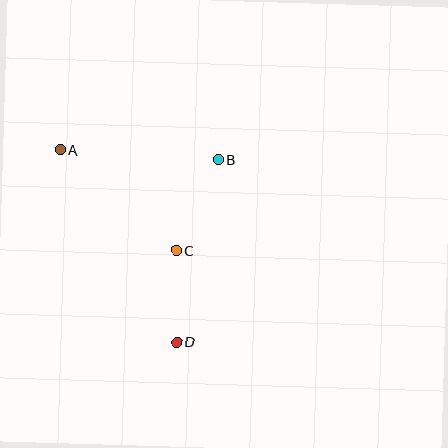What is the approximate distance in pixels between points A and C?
The distance between A and C is approximately 154 pixels.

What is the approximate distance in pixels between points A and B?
The distance between A and B is approximately 158 pixels.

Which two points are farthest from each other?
Points A and D are farthest from each other.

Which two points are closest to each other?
Points C and D are closest to each other.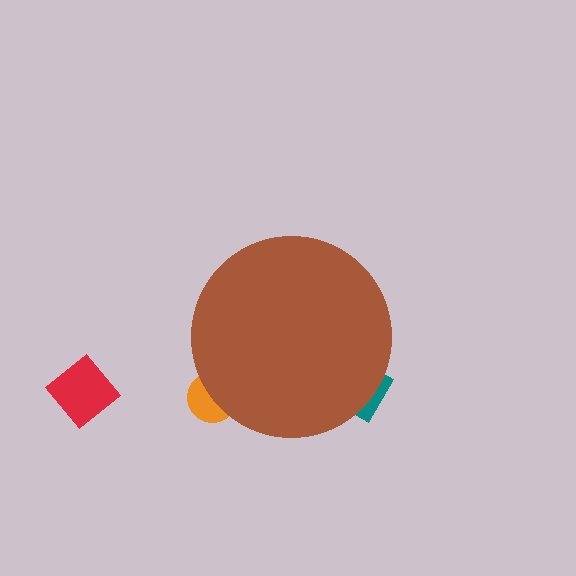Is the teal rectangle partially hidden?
Yes, the teal rectangle is partially hidden behind the brown circle.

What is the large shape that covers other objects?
A brown circle.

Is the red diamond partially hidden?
No, the red diamond is fully visible.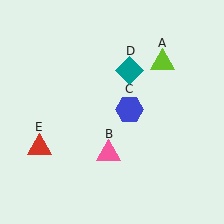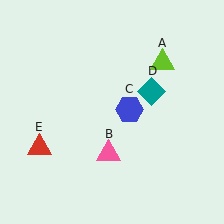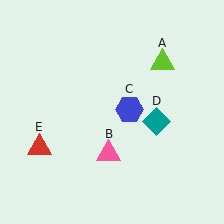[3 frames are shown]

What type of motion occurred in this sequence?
The teal diamond (object D) rotated clockwise around the center of the scene.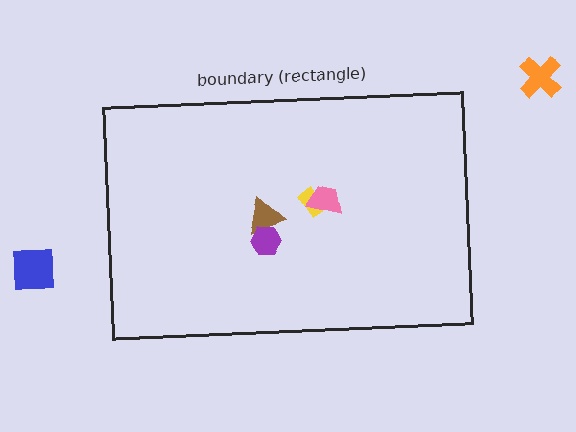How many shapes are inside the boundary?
4 inside, 2 outside.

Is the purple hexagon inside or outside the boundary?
Inside.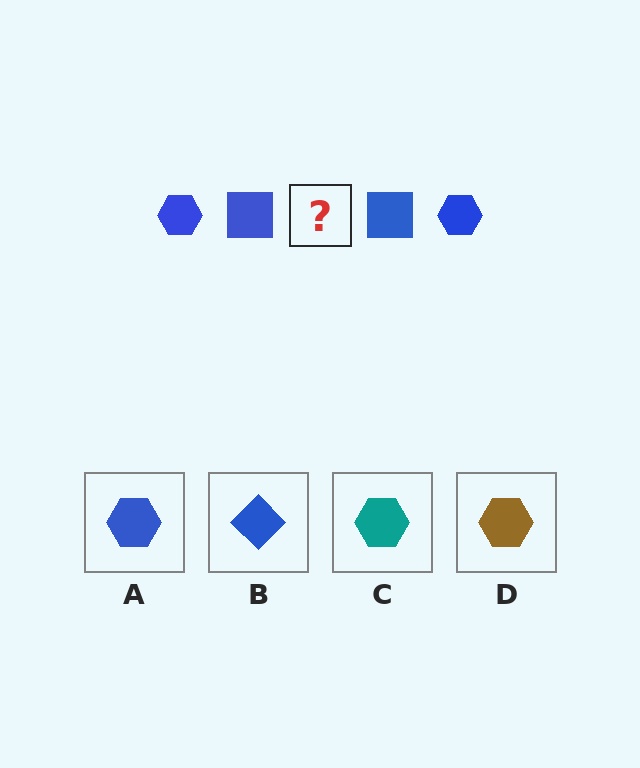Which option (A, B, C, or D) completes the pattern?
A.